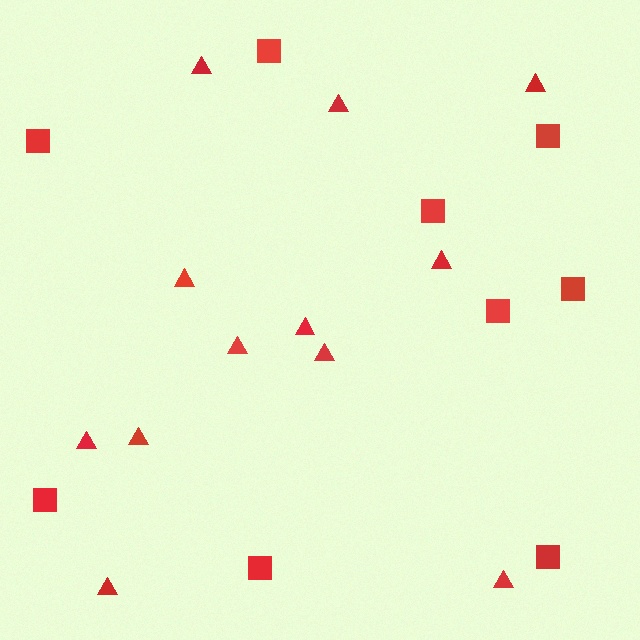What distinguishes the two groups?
There are 2 groups: one group of squares (9) and one group of triangles (12).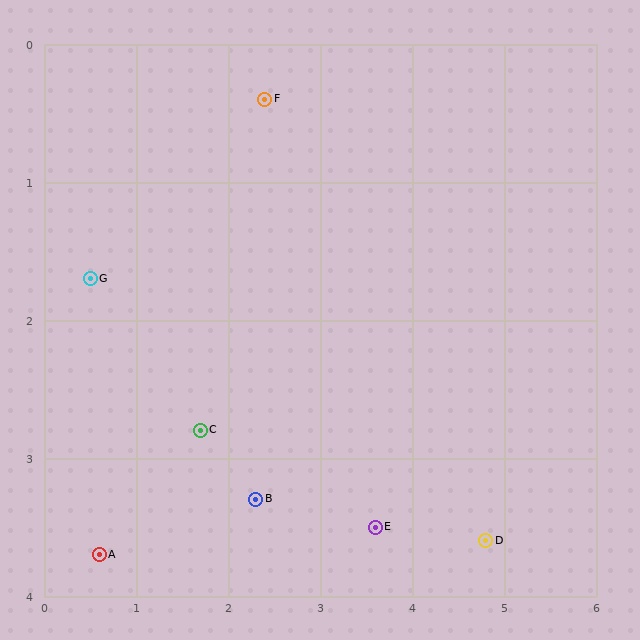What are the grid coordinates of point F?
Point F is at approximately (2.4, 0.4).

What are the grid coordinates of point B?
Point B is at approximately (2.3, 3.3).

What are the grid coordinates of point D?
Point D is at approximately (4.8, 3.6).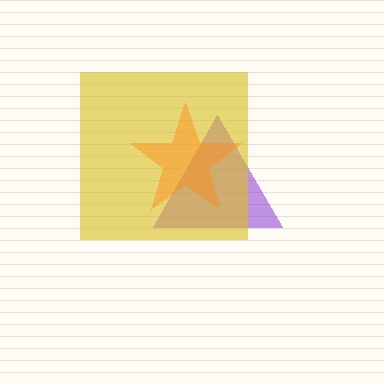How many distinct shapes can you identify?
There are 3 distinct shapes: a purple triangle, a yellow square, an orange star.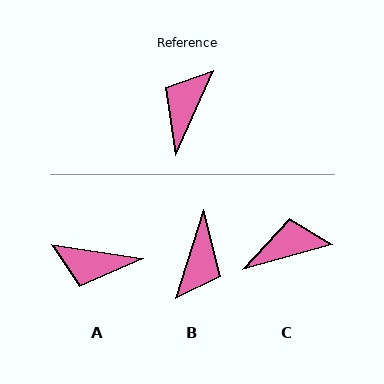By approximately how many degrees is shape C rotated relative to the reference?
Approximately 51 degrees clockwise.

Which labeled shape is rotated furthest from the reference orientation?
B, about 174 degrees away.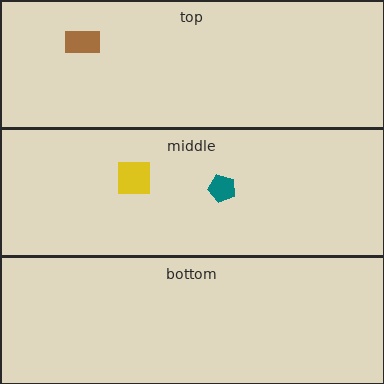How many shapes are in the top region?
1.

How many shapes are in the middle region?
2.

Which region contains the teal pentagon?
The middle region.